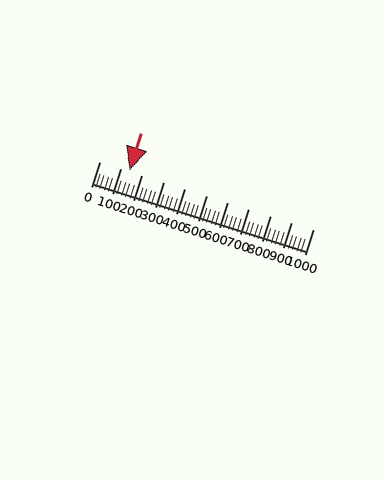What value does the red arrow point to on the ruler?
The red arrow points to approximately 140.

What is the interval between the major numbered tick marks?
The major tick marks are spaced 100 units apart.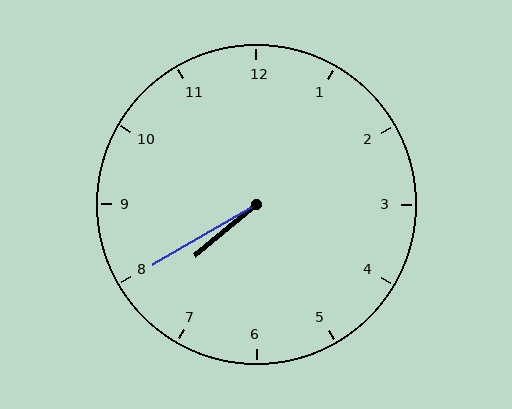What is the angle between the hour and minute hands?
Approximately 10 degrees.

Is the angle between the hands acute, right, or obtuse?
It is acute.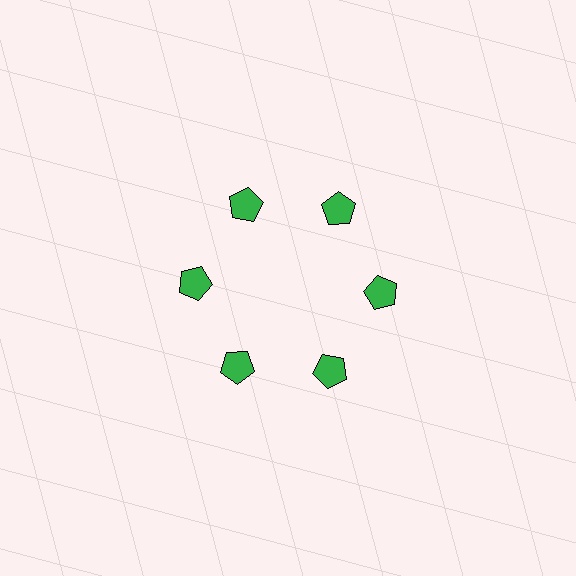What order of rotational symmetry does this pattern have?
This pattern has 6-fold rotational symmetry.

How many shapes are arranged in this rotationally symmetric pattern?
There are 6 shapes, arranged in 6 groups of 1.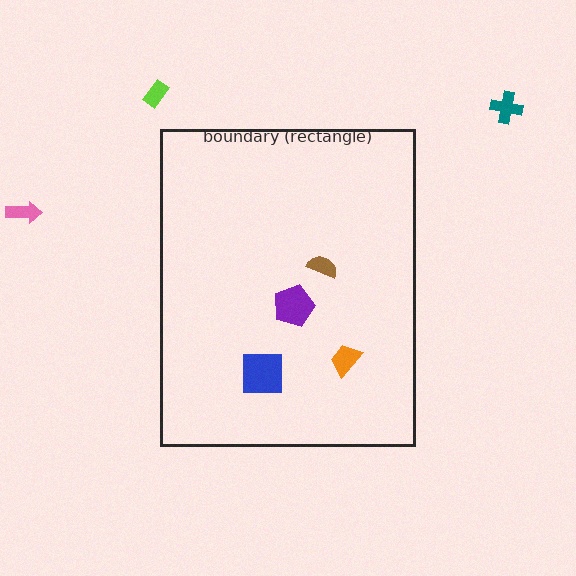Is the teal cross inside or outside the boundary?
Outside.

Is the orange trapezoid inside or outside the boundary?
Inside.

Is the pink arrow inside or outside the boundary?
Outside.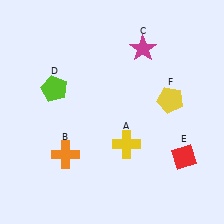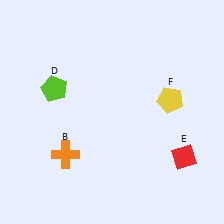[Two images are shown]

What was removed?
The yellow cross (A), the magenta star (C) were removed in Image 2.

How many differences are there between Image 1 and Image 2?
There are 2 differences between the two images.